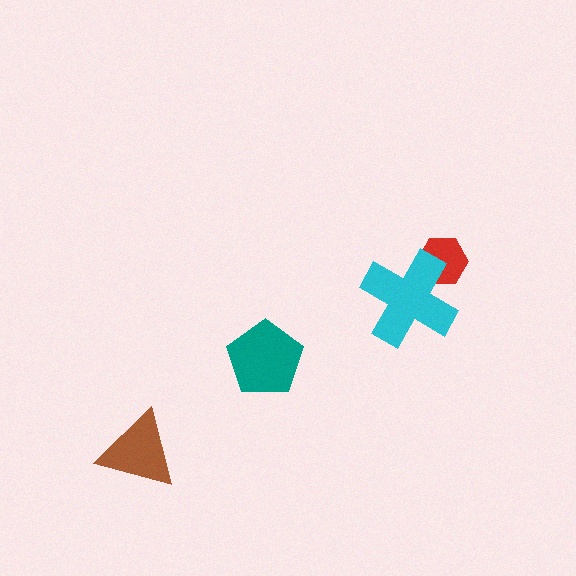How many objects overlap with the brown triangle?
0 objects overlap with the brown triangle.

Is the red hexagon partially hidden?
Yes, it is partially covered by another shape.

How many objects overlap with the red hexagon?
1 object overlaps with the red hexagon.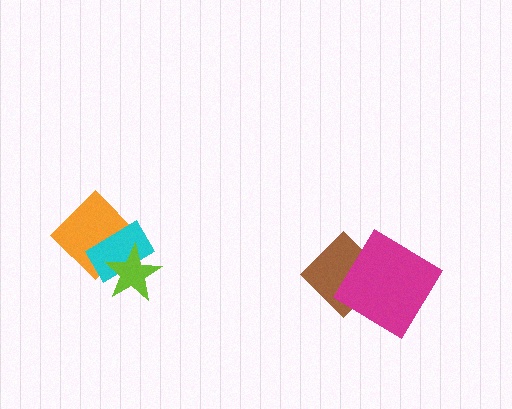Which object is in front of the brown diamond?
The magenta diamond is in front of the brown diamond.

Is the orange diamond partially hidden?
Yes, it is partially covered by another shape.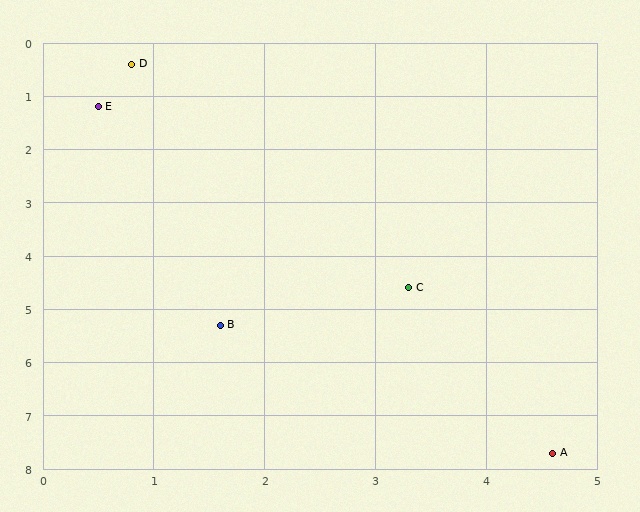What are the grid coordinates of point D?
Point D is at approximately (0.8, 0.4).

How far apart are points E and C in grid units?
Points E and C are about 4.4 grid units apart.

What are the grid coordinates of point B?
Point B is at approximately (1.6, 5.3).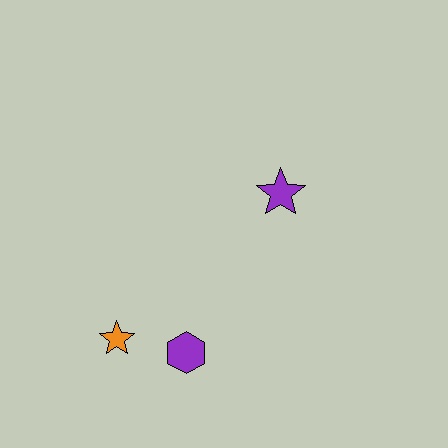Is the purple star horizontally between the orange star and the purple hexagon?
No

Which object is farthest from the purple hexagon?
The purple star is farthest from the purple hexagon.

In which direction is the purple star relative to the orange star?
The purple star is to the right of the orange star.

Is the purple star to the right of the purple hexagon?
Yes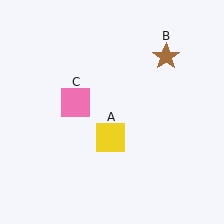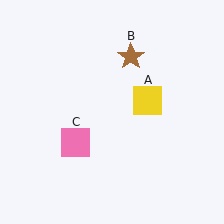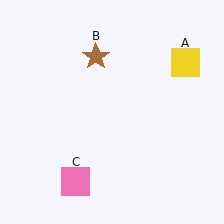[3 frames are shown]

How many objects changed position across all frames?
3 objects changed position: yellow square (object A), brown star (object B), pink square (object C).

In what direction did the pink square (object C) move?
The pink square (object C) moved down.